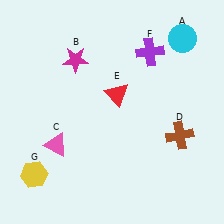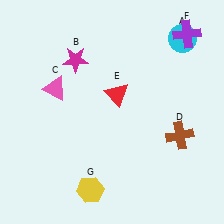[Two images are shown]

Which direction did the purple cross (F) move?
The purple cross (F) moved right.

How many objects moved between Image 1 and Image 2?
3 objects moved between the two images.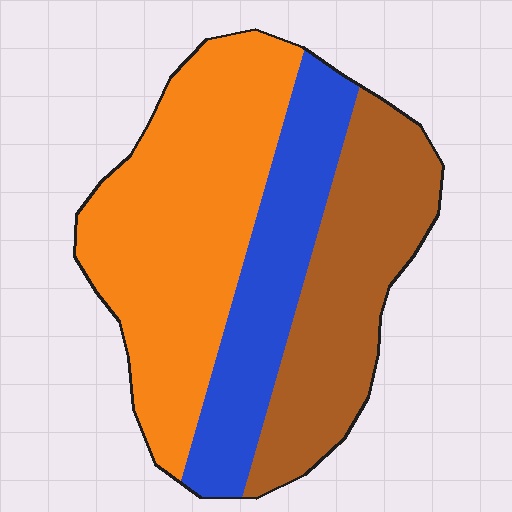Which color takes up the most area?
Orange, at roughly 45%.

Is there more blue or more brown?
Brown.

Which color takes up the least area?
Blue, at roughly 25%.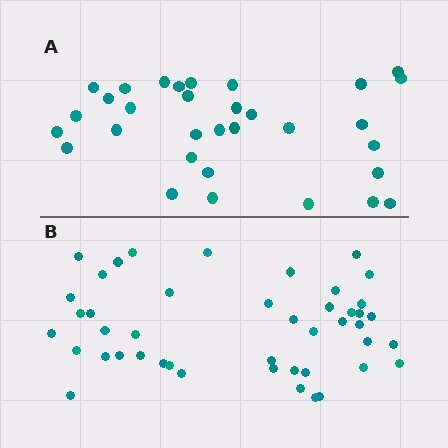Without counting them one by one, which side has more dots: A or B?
Region B (the bottom region) has more dots.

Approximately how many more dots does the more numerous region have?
Region B has approximately 15 more dots than region A.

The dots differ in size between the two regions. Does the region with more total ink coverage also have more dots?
No. Region A has more total ink coverage because its dots are larger, but region B actually contains more individual dots. Total area can be misleading — the number of items is what matters here.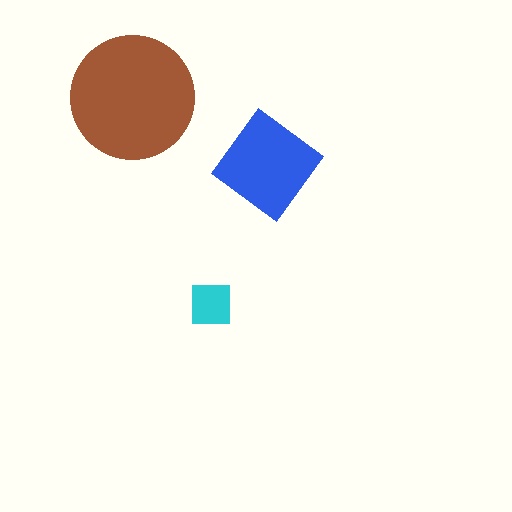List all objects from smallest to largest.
The cyan square, the blue diamond, the brown circle.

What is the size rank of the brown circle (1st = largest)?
1st.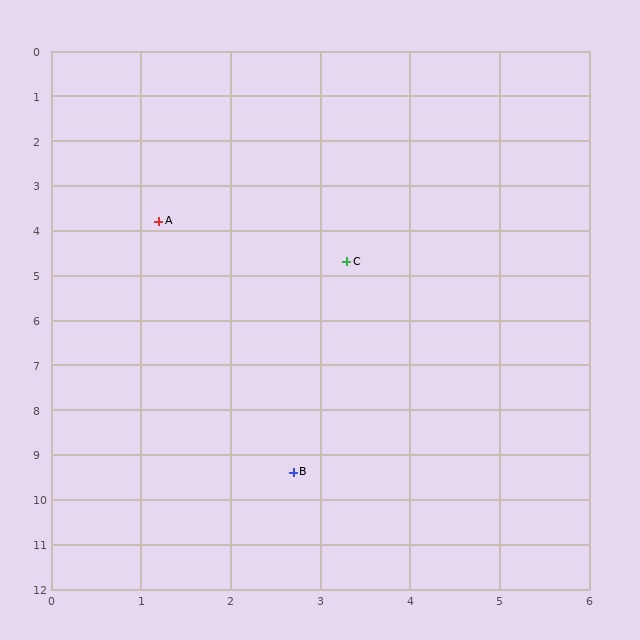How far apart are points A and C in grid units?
Points A and C are about 2.3 grid units apart.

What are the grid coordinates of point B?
Point B is at approximately (2.7, 9.4).